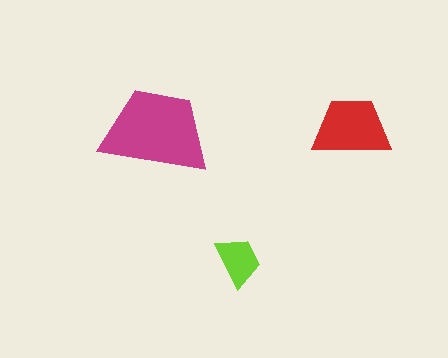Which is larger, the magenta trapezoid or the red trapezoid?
The magenta one.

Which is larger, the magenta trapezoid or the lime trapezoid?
The magenta one.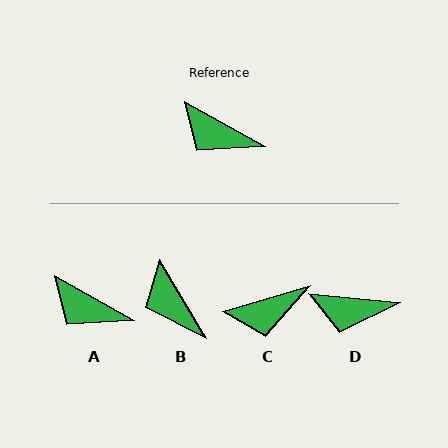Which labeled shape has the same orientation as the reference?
A.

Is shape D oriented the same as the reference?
No, it is off by about 23 degrees.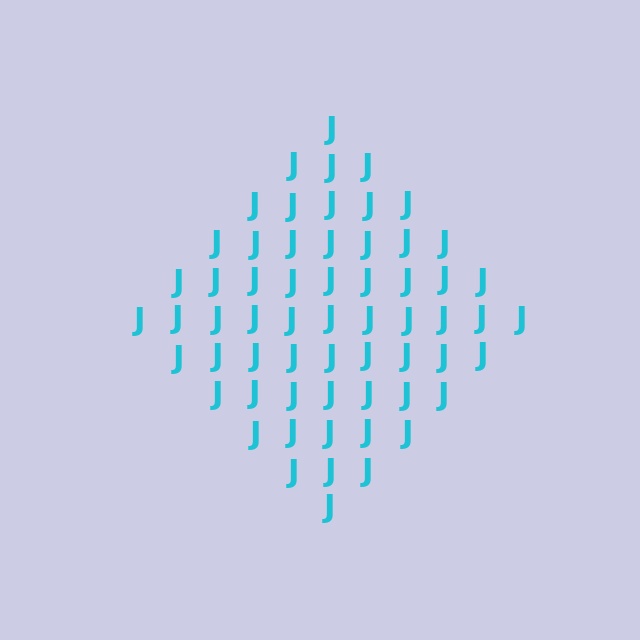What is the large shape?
The large shape is a diamond.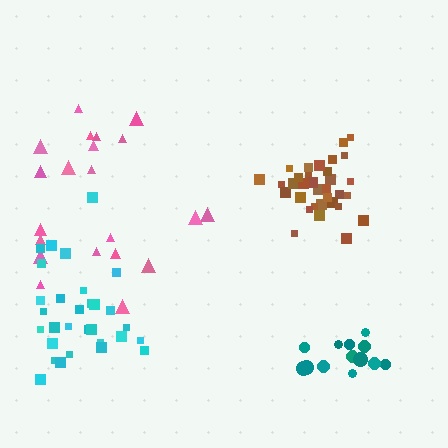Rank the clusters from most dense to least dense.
brown, teal, cyan, pink.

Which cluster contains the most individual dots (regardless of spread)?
Brown (35).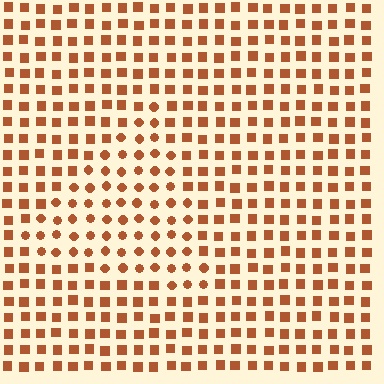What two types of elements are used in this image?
The image uses circles inside the triangle region and squares outside it.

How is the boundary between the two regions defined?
The boundary is defined by a change in element shape: circles inside vs. squares outside. All elements share the same color and spacing.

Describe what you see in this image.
The image is filled with small brown elements arranged in a uniform grid. A triangle-shaped region contains circles, while the surrounding area contains squares. The boundary is defined purely by the change in element shape.